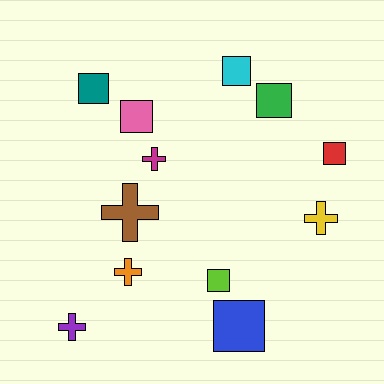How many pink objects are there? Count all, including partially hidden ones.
There is 1 pink object.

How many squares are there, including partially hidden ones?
There are 7 squares.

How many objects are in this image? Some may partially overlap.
There are 12 objects.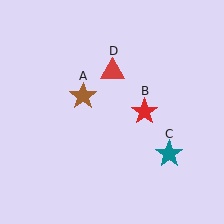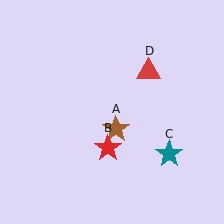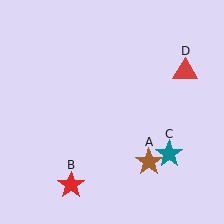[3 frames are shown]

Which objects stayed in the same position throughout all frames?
Teal star (object C) remained stationary.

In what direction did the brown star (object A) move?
The brown star (object A) moved down and to the right.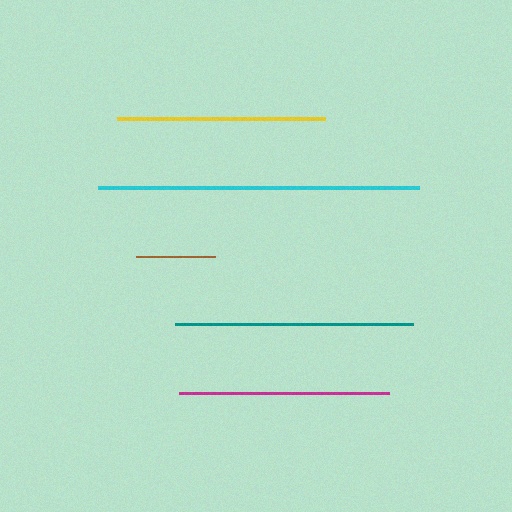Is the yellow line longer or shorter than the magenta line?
The magenta line is longer than the yellow line.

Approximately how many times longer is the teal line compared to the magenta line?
The teal line is approximately 1.1 times the length of the magenta line.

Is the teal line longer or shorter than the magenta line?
The teal line is longer than the magenta line.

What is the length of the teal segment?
The teal segment is approximately 238 pixels long.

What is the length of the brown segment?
The brown segment is approximately 79 pixels long.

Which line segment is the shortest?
The brown line is the shortest at approximately 79 pixels.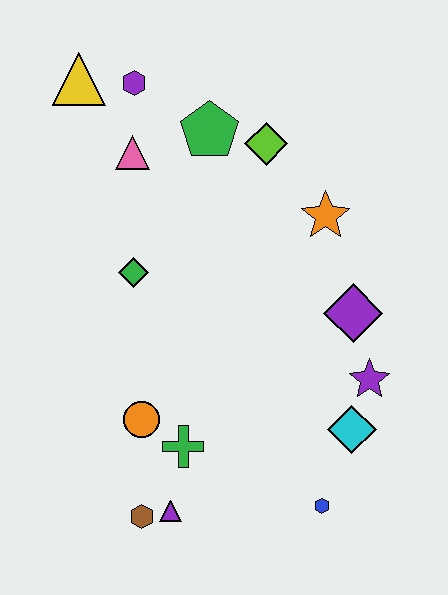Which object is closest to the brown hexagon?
The purple triangle is closest to the brown hexagon.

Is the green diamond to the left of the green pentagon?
Yes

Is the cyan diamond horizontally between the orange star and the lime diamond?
No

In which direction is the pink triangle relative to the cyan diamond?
The pink triangle is above the cyan diamond.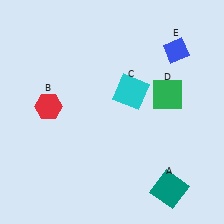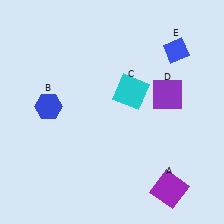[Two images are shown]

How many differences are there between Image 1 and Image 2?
There are 3 differences between the two images.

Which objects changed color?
A changed from teal to purple. B changed from red to blue. D changed from green to purple.